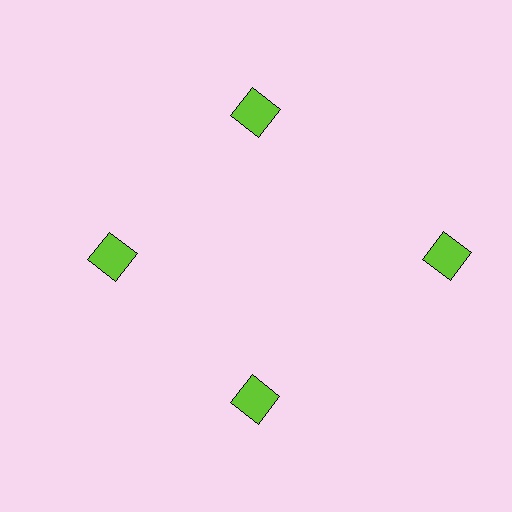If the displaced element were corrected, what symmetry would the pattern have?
It would have 4-fold rotational symmetry — the pattern would map onto itself every 90 degrees.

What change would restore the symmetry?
The symmetry would be restored by moving it inward, back onto the ring so that all 4 squares sit at equal angles and equal distance from the center.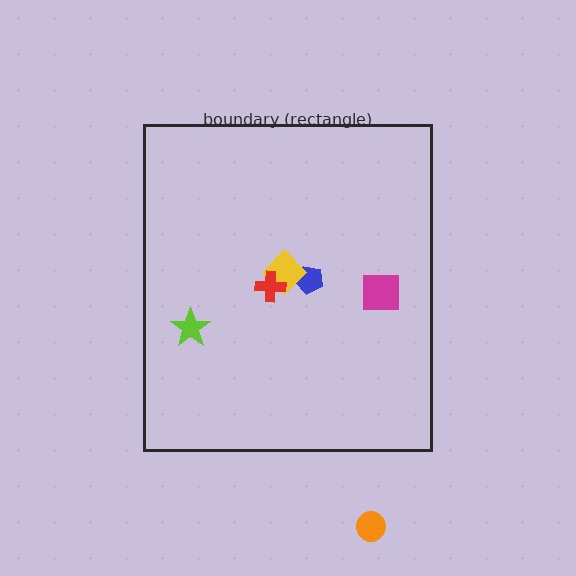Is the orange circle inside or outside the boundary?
Outside.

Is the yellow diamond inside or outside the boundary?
Inside.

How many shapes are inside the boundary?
5 inside, 1 outside.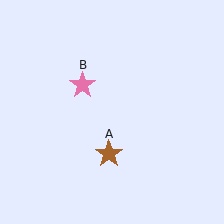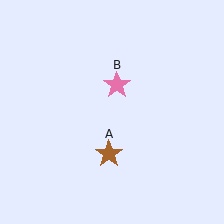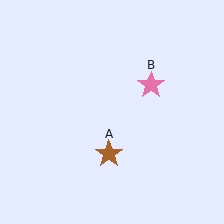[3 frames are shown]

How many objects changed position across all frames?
1 object changed position: pink star (object B).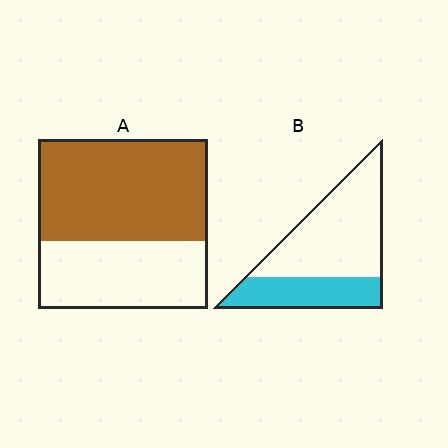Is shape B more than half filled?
No.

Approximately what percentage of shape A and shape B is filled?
A is approximately 60% and B is approximately 35%.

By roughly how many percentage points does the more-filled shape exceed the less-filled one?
By roughly 25 percentage points (A over B).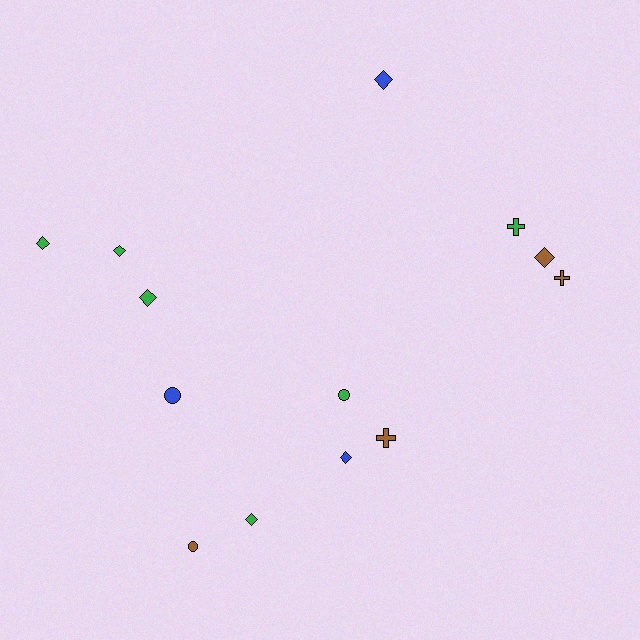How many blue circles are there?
There is 1 blue circle.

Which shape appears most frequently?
Diamond, with 7 objects.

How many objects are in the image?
There are 13 objects.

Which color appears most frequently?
Green, with 6 objects.